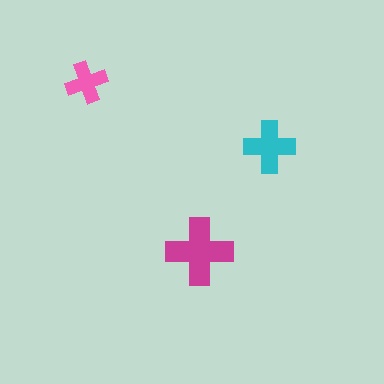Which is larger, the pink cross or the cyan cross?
The cyan one.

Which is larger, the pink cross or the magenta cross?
The magenta one.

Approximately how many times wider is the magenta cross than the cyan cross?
About 1.5 times wider.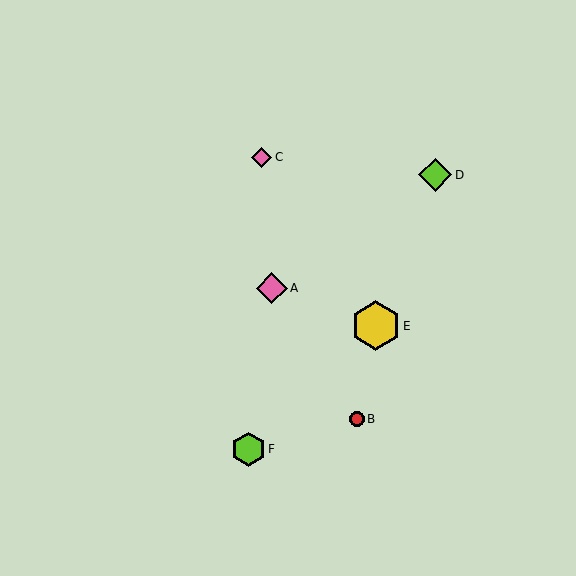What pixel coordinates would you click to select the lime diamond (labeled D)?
Click at (435, 175) to select the lime diamond D.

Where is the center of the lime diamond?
The center of the lime diamond is at (435, 175).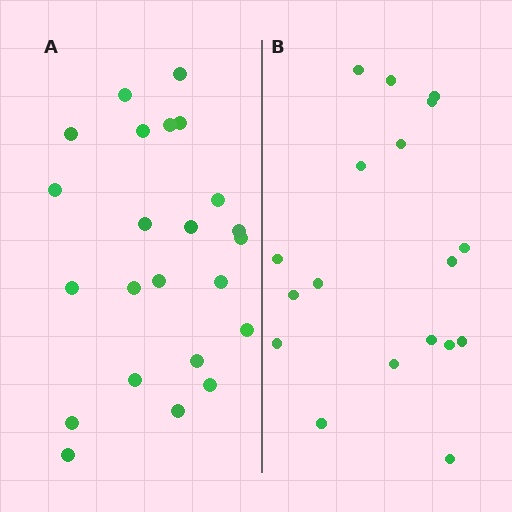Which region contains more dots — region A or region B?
Region A (the left region) has more dots.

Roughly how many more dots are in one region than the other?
Region A has about 5 more dots than region B.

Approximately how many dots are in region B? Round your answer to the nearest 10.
About 20 dots. (The exact count is 18, which rounds to 20.)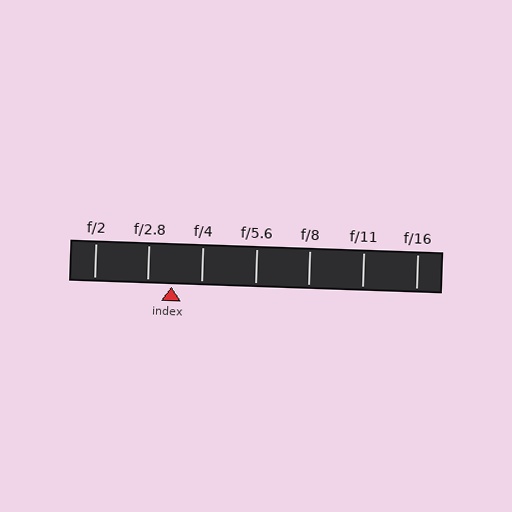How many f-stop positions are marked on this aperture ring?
There are 7 f-stop positions marked.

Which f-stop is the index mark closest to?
The index mark is closest to f/2.8.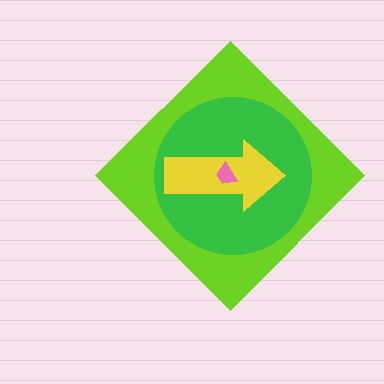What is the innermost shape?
The pink trapezoid.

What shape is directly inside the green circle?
The yellow arrow.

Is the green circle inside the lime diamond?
Yes.